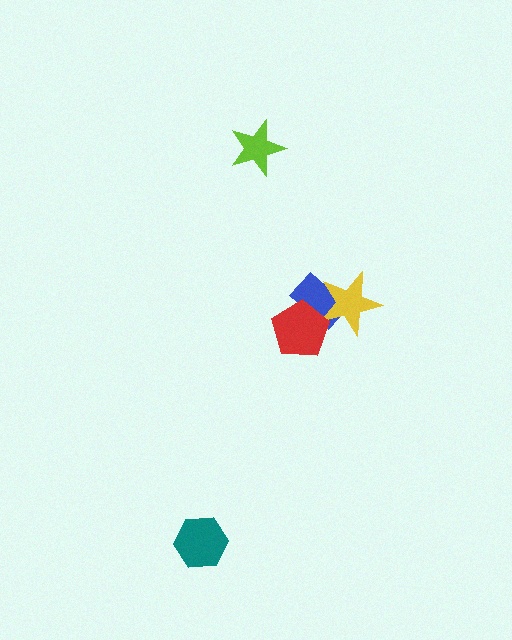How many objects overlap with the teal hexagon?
0 objects overlap with the teal hexagon.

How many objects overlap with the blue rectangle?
2 objects overlap with the blue rectangle.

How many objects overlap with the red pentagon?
2 objects overlap with the red pentagon.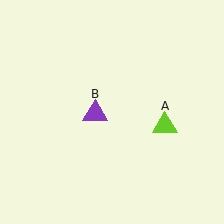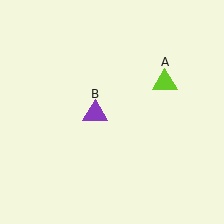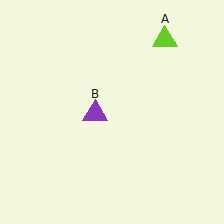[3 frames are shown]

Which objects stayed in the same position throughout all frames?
Purple triangle (object B) remained stationary.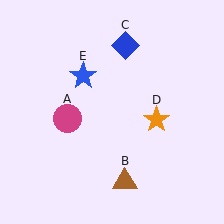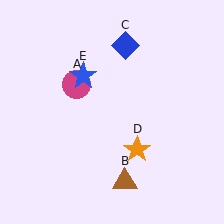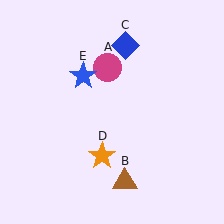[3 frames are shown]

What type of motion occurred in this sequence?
The magenta circle (object A), orange star (object D) rotated clockwise around the center of the scene.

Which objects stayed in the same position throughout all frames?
Brown triangle (object B) and blue diamond (object C) and blue star (object E) remained stationary.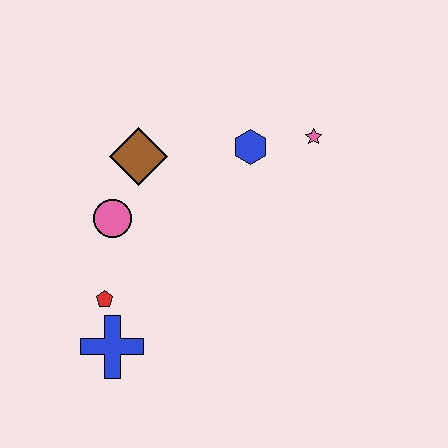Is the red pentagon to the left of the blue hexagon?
Yes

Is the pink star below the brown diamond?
No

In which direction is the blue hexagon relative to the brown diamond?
The blue hexagon is to the right of the brown diamond.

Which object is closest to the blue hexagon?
The pink star is closest to the blue hexagon.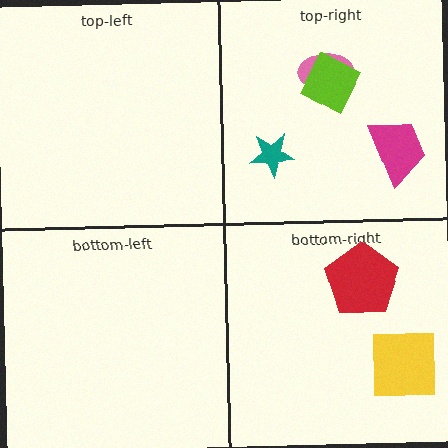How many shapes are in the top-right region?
4.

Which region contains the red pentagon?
The bottom-right region.